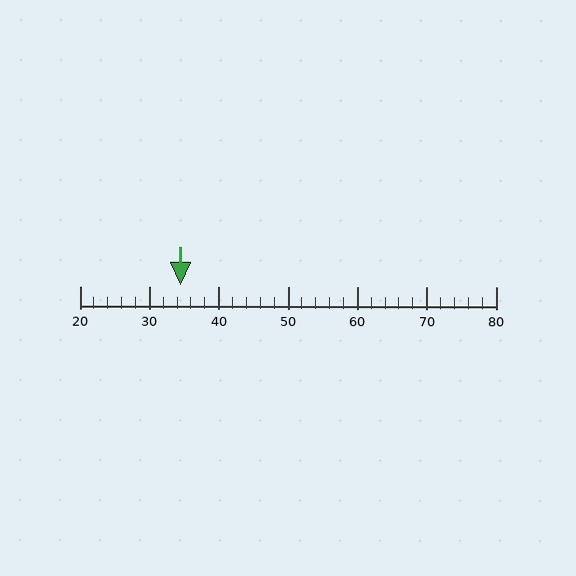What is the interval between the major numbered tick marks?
The major tick marks are spaced 10 units apart.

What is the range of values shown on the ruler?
The ruler shows values from 20 to 80.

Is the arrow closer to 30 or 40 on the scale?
The arrow is closer to 30.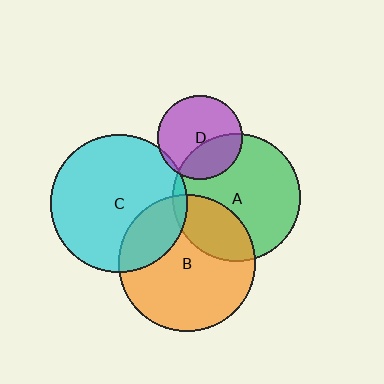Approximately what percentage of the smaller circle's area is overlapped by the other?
Approximately 5%.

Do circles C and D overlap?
Yes.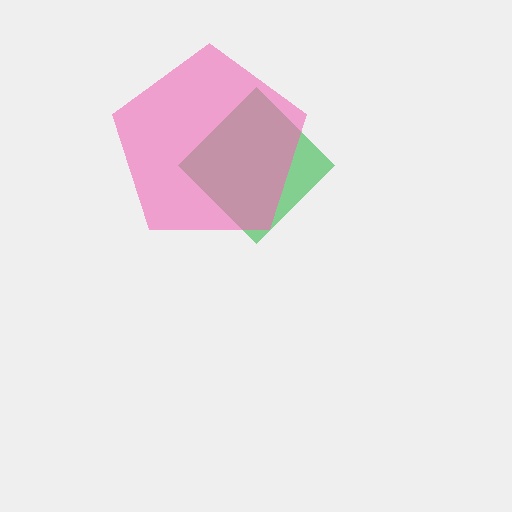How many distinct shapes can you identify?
There are 2 distinct shapes: a green diamond, a pink pentagon.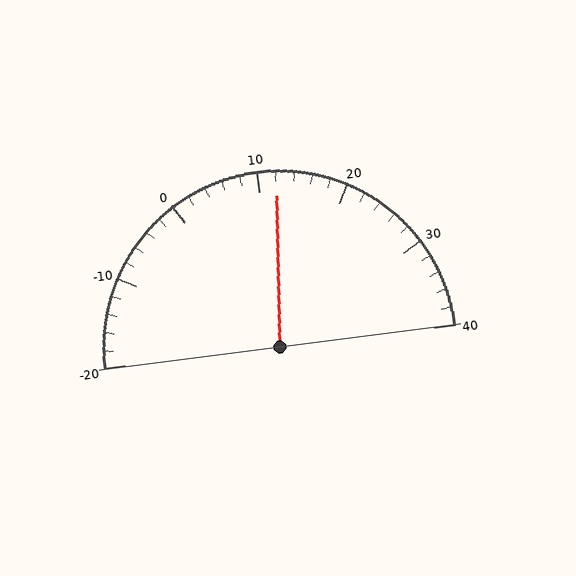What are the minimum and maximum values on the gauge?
The gauge ranges from -20 to 40.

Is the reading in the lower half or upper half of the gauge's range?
The reading is in the upper half of the range (-20 to 40).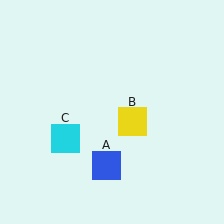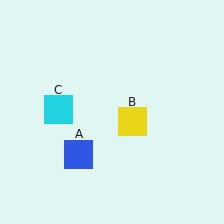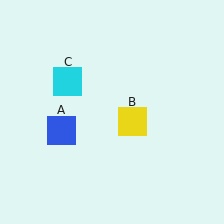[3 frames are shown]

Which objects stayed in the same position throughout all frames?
Yellow square (object B) remained stationary.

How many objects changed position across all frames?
2 objects changed position: blue square (object A), cyan square (object C).